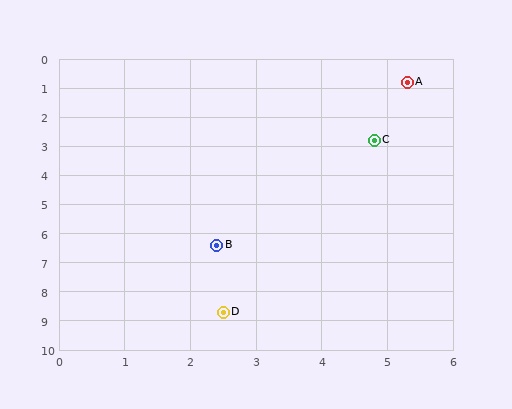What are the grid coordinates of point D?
Point D is at approximately (2.5, 8.7).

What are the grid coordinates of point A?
Point A is at approximately (5.3, 0.8).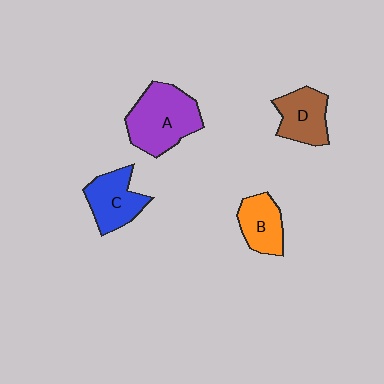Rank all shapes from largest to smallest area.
From largest to smallest: A (purple), C (blue), D (brown), B (orange).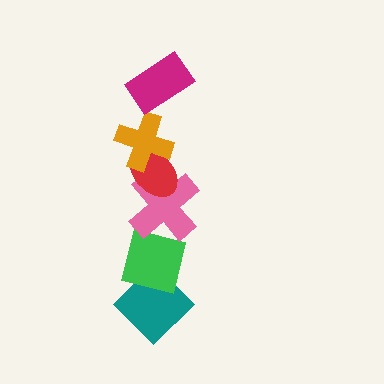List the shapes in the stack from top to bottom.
From top to bottom: the magenta rectangle, the orange cross, the red ellipse, the pink cross, the green square, the teal diamond.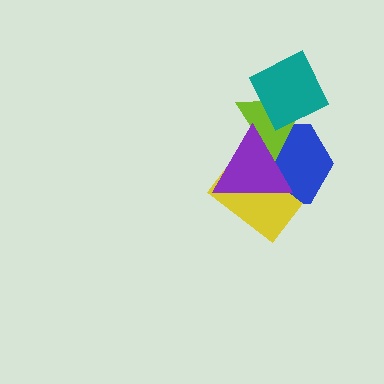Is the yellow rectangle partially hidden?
Yes, it is partially covered by another shape.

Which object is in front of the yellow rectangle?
The purple triangle is in front of the yellow rectangle.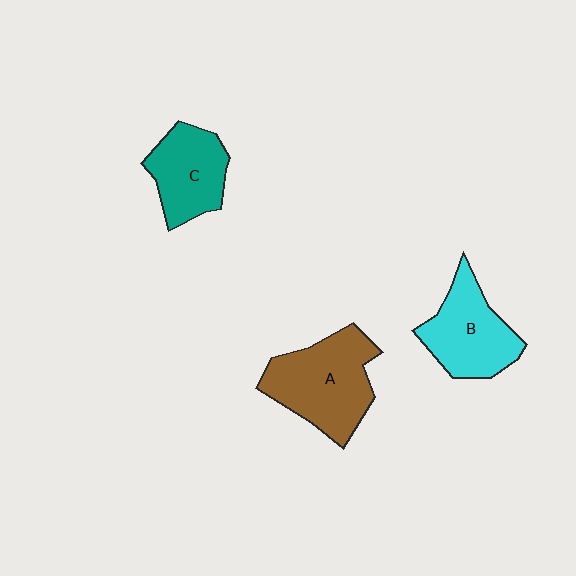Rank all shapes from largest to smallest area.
From largest to smallest: A (brown), B (cyan), C (teal).